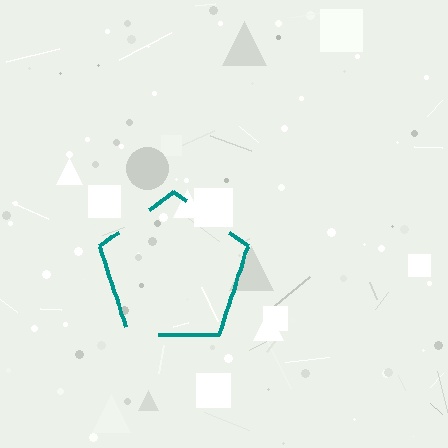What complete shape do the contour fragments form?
The contour fragments form a pentagon.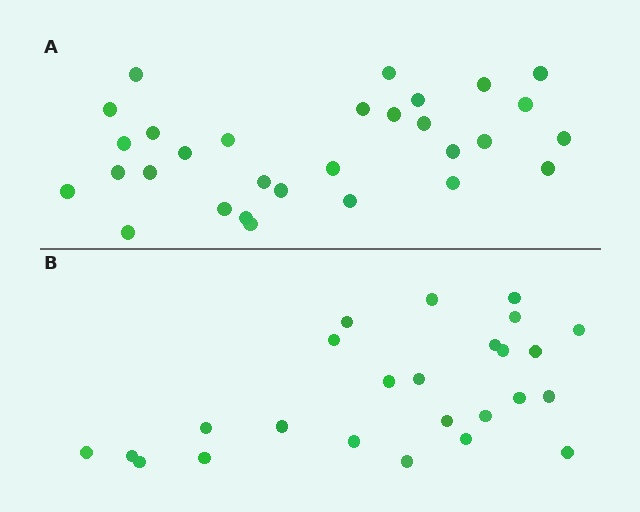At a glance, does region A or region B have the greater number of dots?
Region A (the top region) has more dots.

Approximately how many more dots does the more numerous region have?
Region A has about 5 more dots than region B.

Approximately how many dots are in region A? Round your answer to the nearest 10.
About 30 dots.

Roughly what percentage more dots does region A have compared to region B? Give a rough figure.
About 20% more.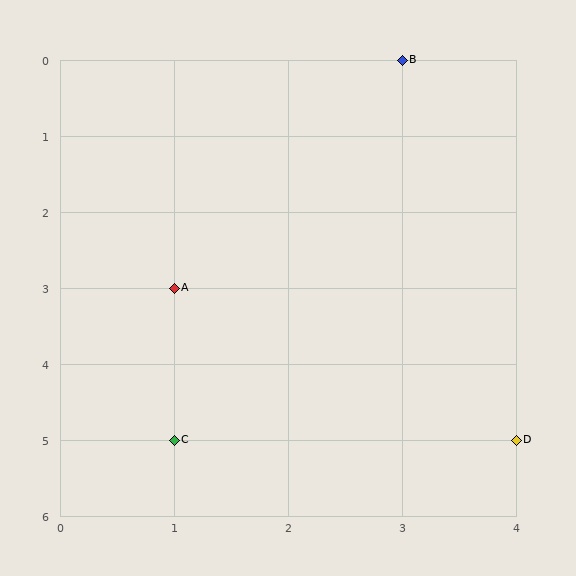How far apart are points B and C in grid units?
Points B and C are 2 columns and 5 rows apart (about 5.4 grid units diagonally).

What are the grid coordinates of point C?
Point C is at grid coordinates (1, 5).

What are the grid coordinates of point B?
Point B is at grid coordinates (3, 0).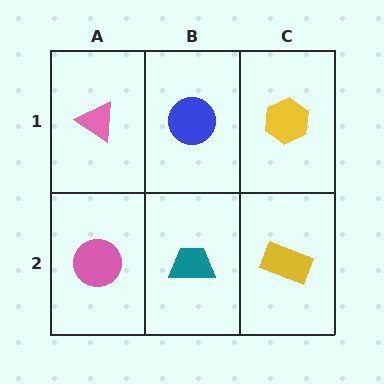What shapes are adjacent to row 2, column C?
A yellow hexagon (row 1, column C), a teal trapezoid (row 2, column B).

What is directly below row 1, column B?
A teal trapezoid.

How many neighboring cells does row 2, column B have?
3.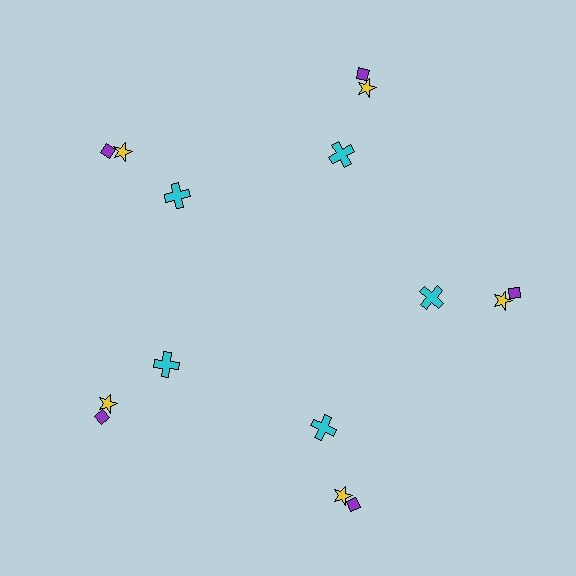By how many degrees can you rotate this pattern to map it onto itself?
The pattern maps onto itself every 72 degrees of rotation.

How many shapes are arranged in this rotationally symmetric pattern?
There are 15 shapes, arranged in 5 groups of 3.